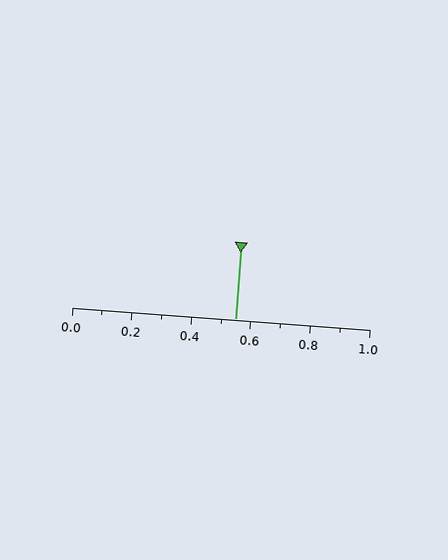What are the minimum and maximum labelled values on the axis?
The axis runs from 0.0 to 1.0.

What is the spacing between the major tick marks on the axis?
The major ticks are spaced 0.2 apart.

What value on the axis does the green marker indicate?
The marker indicates approximately 0.55.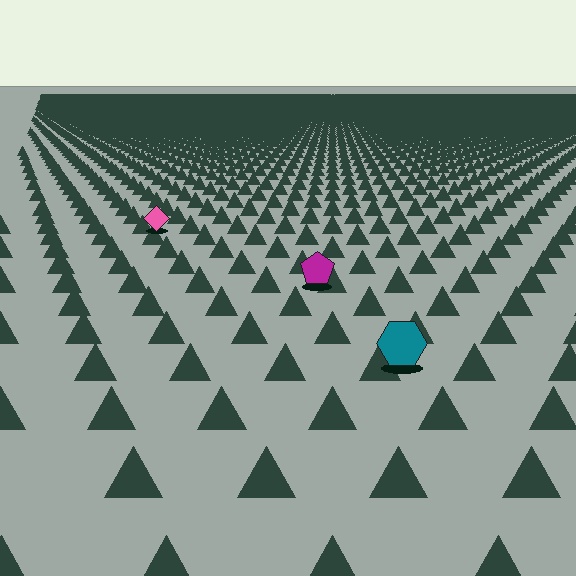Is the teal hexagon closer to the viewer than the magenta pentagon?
Yes. The teal hexagon is closer — you can tell from the texture gradient: the ground texture is coarser near it.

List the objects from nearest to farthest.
From nearest to farthest: the teal hexagon, the magenta pentagon, the pink diamond.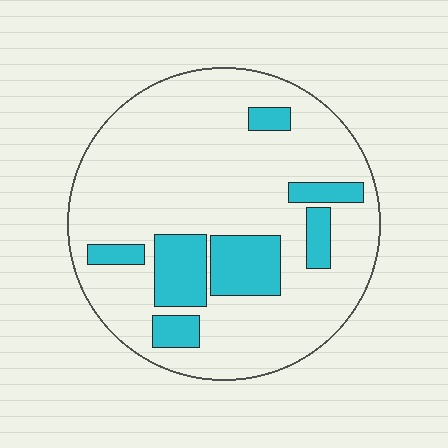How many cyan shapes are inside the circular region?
7.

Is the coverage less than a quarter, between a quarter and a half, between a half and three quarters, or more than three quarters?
Less than a quarter.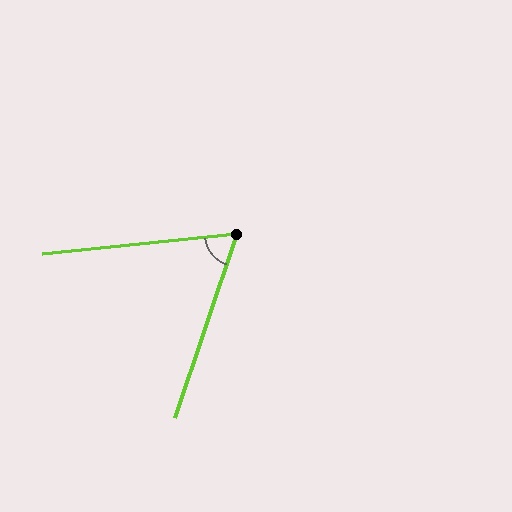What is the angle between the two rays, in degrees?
Approximately 66 degrees.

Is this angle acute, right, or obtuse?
It is acute.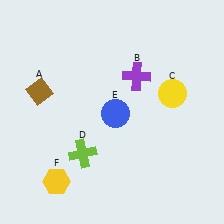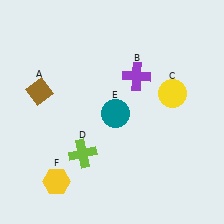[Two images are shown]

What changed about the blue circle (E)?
In Image 1, E is blue. In Image 2, it changed to teal.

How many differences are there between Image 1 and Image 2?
There is 1 difference between the two images.